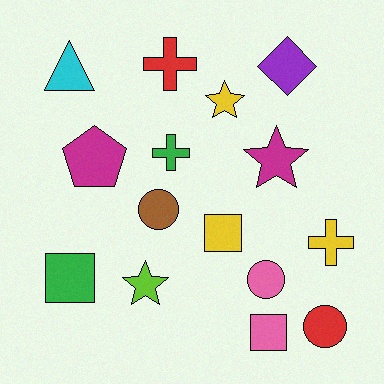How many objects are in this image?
There are 15 objects.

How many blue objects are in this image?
There are no blue objects.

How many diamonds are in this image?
There is 1 diamond.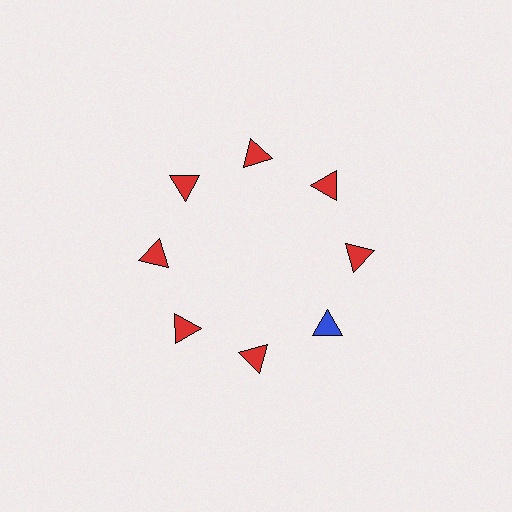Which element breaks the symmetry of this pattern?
The blue triangle at roughly the 4 o'clock position breaks the symmetry. All other shapes are red triangles.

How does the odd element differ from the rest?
It has a different color: blue instead of red.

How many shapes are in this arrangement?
There are 8 shapes arranged in a ring pattern.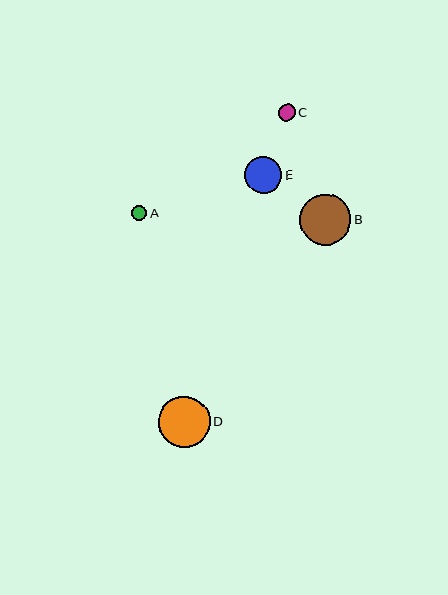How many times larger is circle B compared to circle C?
Circle B is approximately 3.0 times the size of circle C.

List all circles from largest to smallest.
From largest to smallest: D, B, E, C, A.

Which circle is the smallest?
Circle A is the smallest with a size of approximately 15 pixels.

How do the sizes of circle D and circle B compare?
Circle D and circle B are approximately the same size.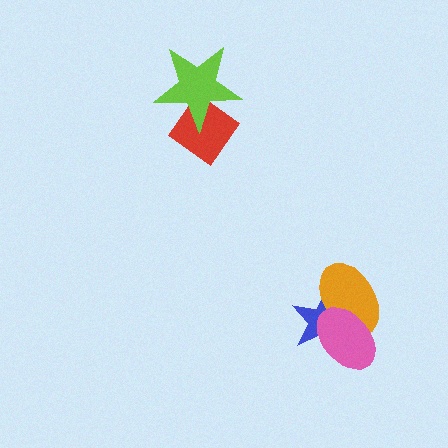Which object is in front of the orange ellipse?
The pink ellipse is in front of the orange ellipse.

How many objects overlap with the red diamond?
1 object overlaps with the red diamond.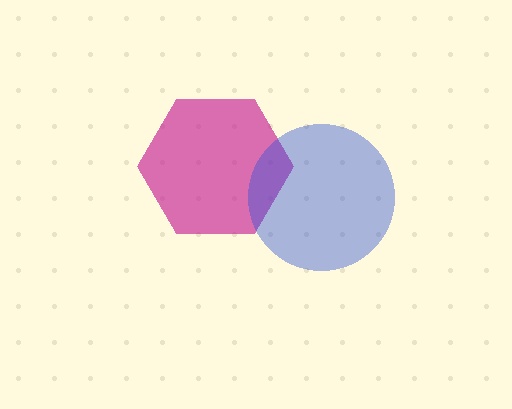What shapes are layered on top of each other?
The layered shapes are: a magenta hexagon, a blue circle.